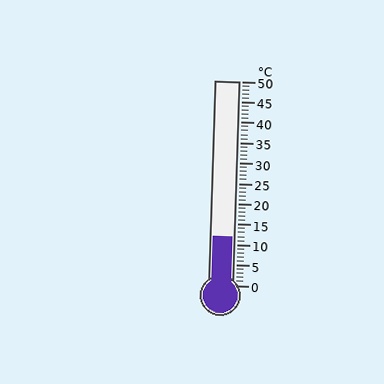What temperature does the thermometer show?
The thermometer shows approximately 12°C.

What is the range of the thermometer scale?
The thermometer scale ranges from 0°C to 50°C.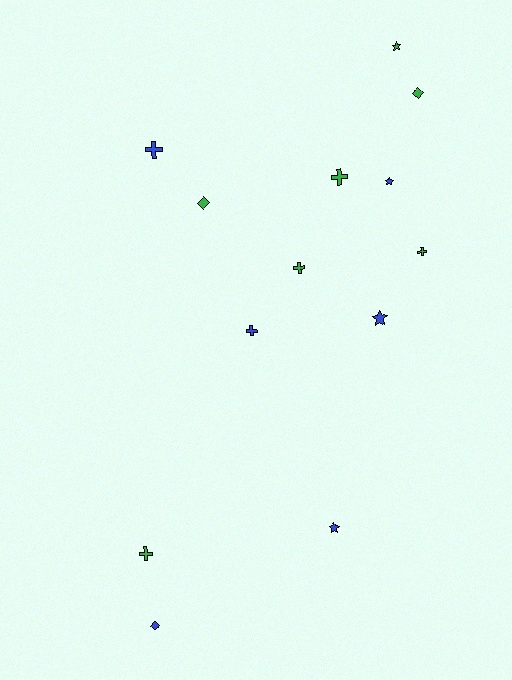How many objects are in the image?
There are 13 objects.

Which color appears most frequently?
Green, with 7 objects.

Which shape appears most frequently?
Cross, with 6 objects.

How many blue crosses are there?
There are 2 blue crosses.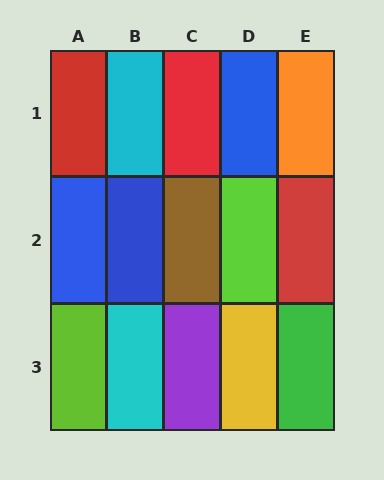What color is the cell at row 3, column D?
Yellow.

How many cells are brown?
1 cell is brown.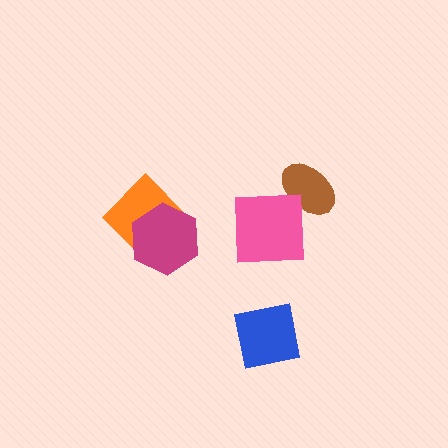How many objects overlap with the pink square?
1 object overlaps with the pink square.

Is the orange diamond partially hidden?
Yes, it is partially covered by another shape.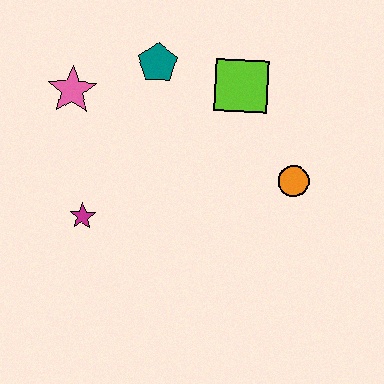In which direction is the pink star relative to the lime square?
The pink star is to the left of the lime square.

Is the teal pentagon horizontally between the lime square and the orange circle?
No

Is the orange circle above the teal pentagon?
No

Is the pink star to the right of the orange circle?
No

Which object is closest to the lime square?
The teal pentagon is closest to the lime square.